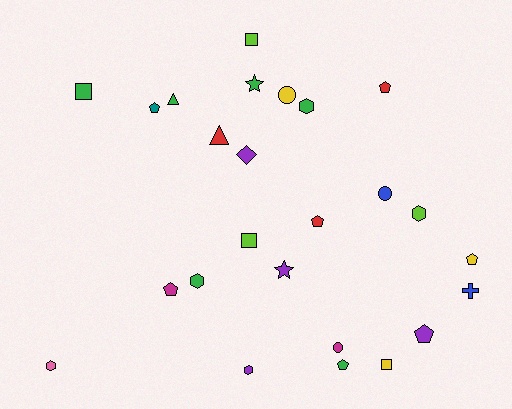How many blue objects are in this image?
There are 2 blue objects.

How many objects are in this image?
There are 25 objects.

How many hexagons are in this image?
There are 5 hexagons.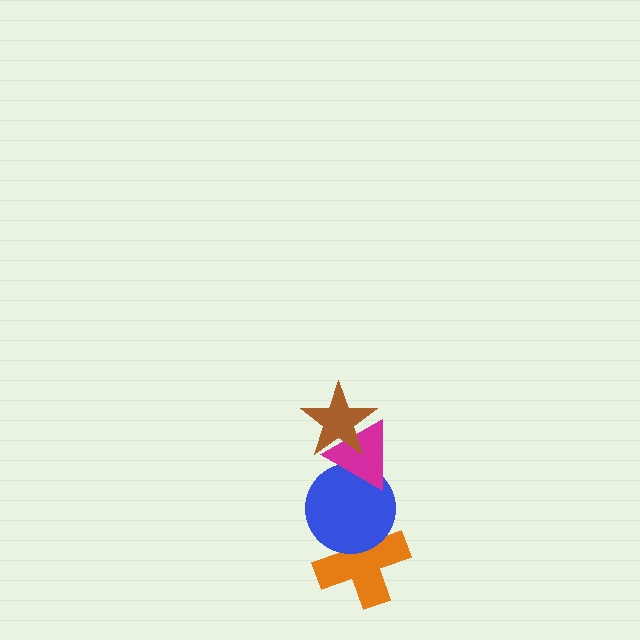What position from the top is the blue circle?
The blue circle is 3rd from the top.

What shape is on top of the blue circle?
The magenta triangle is on top of the blue circle.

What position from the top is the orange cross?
The orange cross is 4th from the top.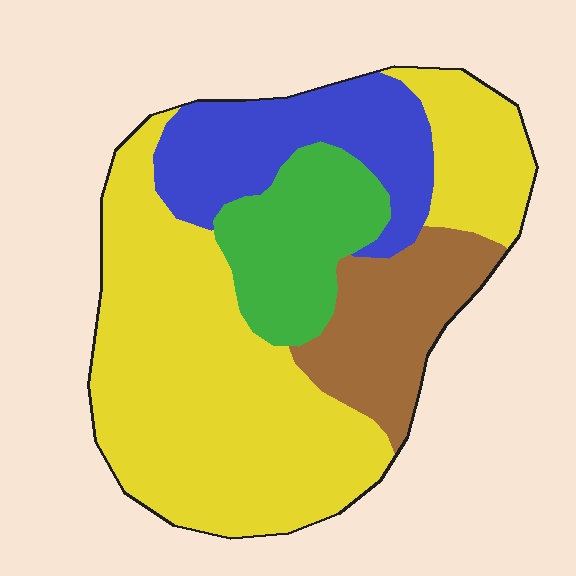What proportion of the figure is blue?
Blue takes up about one sixth (1/6) of the figure.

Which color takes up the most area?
Yellow, at roughly 55%.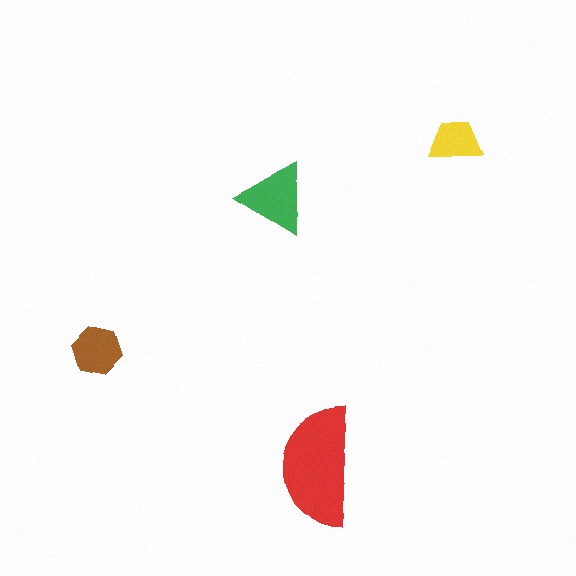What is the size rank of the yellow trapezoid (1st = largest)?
4th.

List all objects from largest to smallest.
The red semicircle, the green triangle, the brown hexagon, the yellow trapezoid.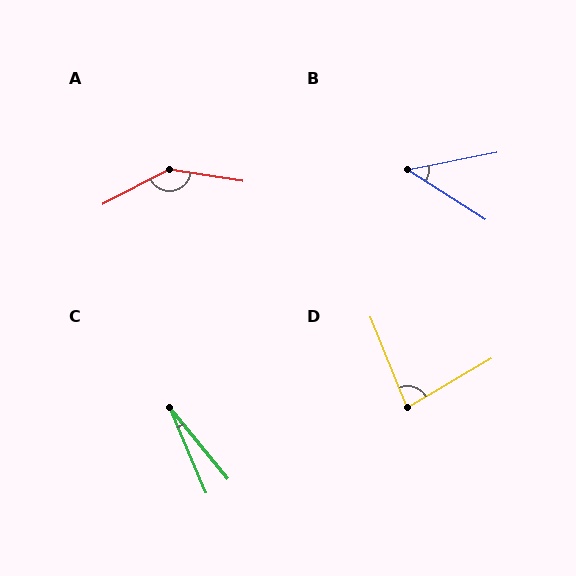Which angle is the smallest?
C, at approximately 16 degrees.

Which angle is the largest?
A, at approximately 144 degrees.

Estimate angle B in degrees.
Approximately 44 degrees.